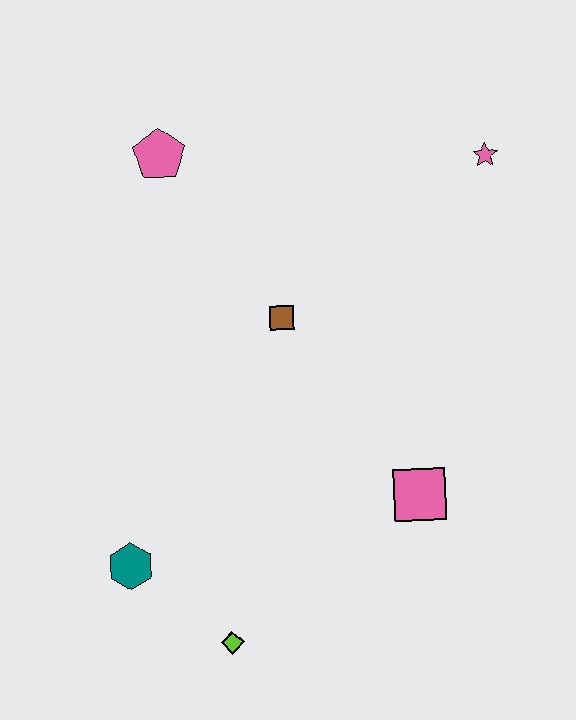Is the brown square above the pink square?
Yes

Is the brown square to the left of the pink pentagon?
No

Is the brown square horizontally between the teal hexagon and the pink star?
Yes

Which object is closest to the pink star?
The brown square is closest to the pink star.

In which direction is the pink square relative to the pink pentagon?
The pink square is below the pink pentagon.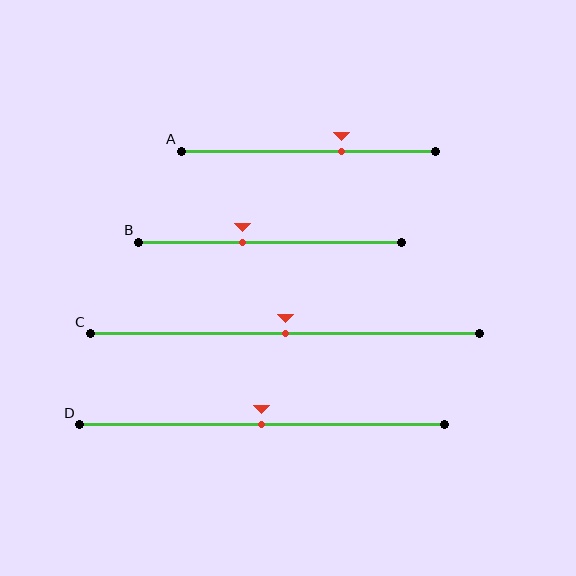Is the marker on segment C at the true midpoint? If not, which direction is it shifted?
Yes, the marker on segment C is at the true midpoint.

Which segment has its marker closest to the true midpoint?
Segment C has its marker closest to the true midpoint.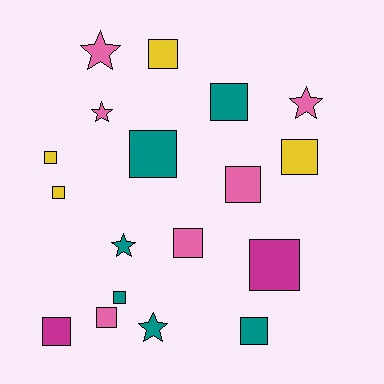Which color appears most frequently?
Pink, with 6 objects.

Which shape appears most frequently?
Square, with 13 objects.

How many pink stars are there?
There are 3 pink stars.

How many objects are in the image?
There are 18 objects.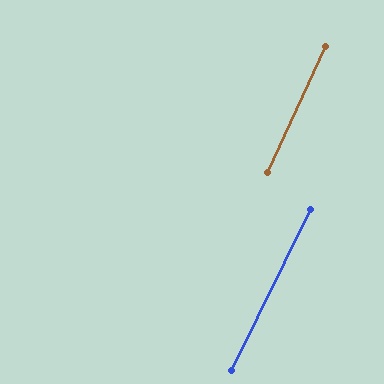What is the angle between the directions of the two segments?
Approximately 1 degree.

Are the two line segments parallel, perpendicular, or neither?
Parallel — their directions differ by only 1.4°.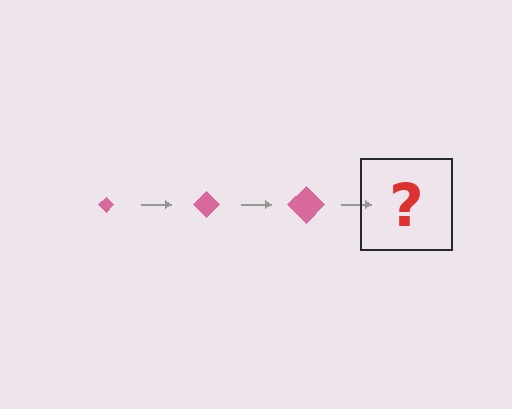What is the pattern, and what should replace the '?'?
The pattern is that the diamond gets progressively larger each step. The '?' should be a pink diamond, larger than the previous one.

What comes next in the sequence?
The next element should be a pink diamond, larger than the previous one.